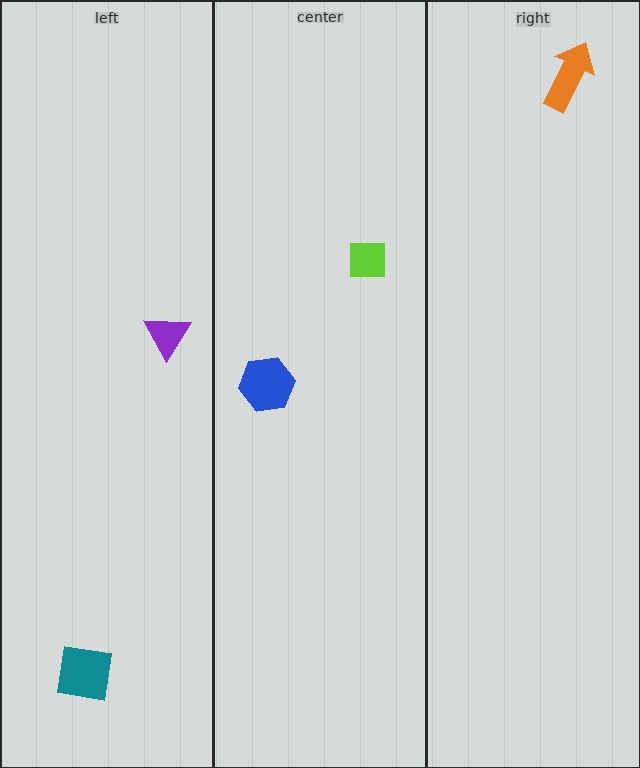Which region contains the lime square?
The center region.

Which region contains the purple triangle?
The left region.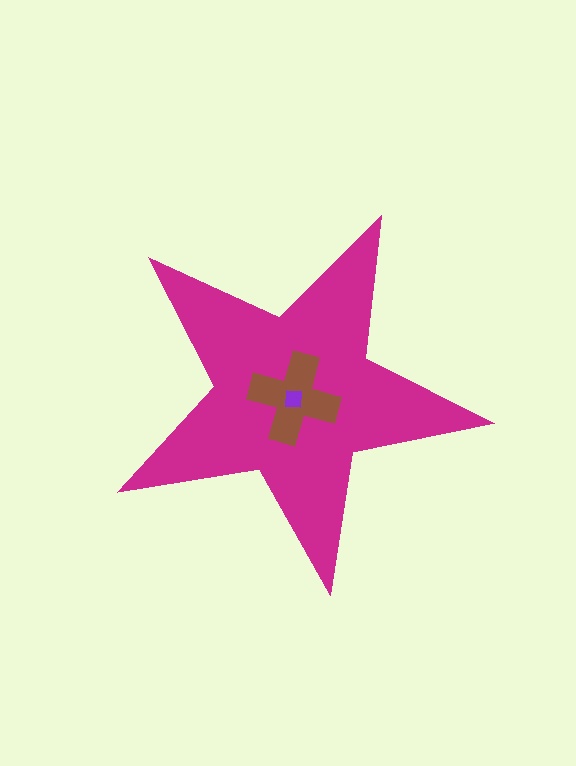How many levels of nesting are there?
3.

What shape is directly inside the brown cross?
The purple square.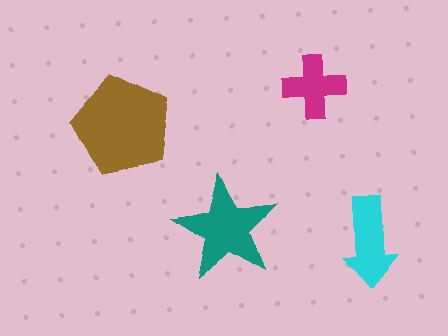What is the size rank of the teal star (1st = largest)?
2nd.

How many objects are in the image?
There are 4 objects in the image.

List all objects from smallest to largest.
The magenta cross, the cyan arrow, the teal star, the brown pentagon.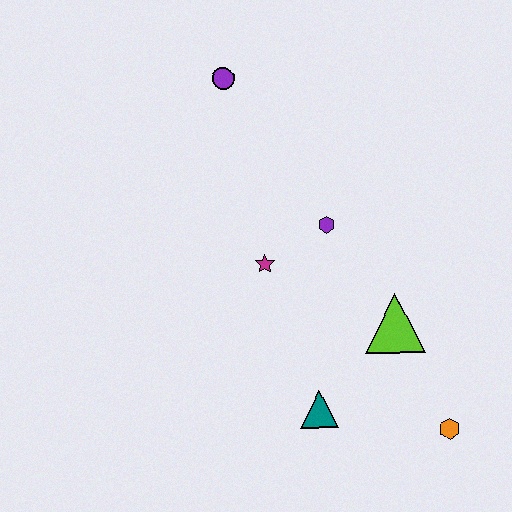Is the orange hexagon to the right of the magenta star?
Yes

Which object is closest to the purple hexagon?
The magenta star is closest to the purple hexagon.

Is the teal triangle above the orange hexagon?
Yes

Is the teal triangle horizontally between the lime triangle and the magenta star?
Yes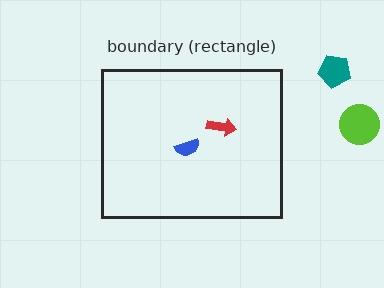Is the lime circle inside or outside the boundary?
Outside.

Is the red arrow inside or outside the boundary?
Inside.